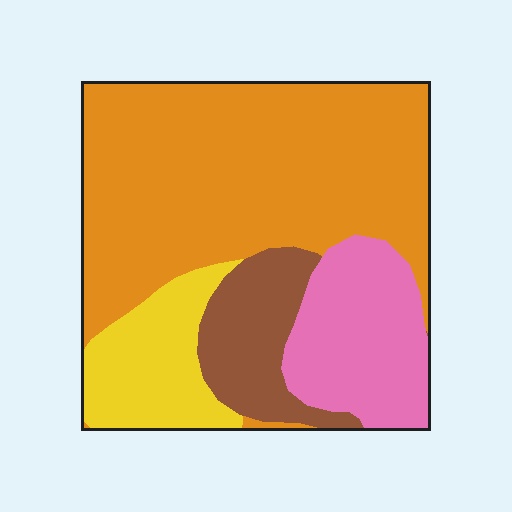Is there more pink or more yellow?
Pink.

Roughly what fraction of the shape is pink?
Pink takes up between a sixth and a third of the shape.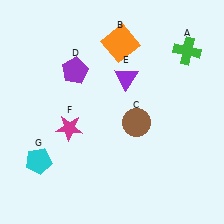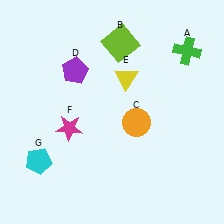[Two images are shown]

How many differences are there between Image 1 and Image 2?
There are 3 differences between the two images.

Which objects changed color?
B changed from orange to lime. C changed from brown to orange. E changed from purple to yellow.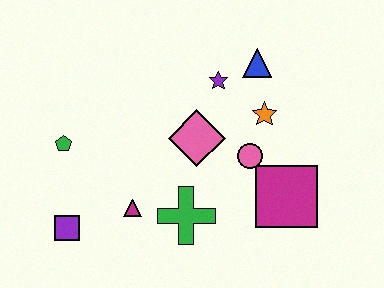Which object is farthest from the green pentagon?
The magenta square is farthest from the green pentagon.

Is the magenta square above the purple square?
Yes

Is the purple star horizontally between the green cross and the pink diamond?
No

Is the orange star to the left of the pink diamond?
No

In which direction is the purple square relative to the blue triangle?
The purple square is to the left of the blue triangle.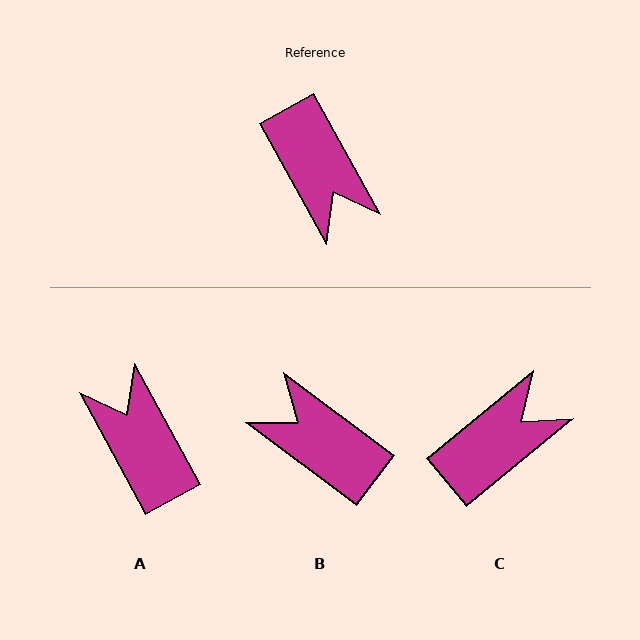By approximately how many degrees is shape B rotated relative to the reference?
Approximately 156 degrees clockwise.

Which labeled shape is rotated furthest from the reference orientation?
A, about 179 degrees away.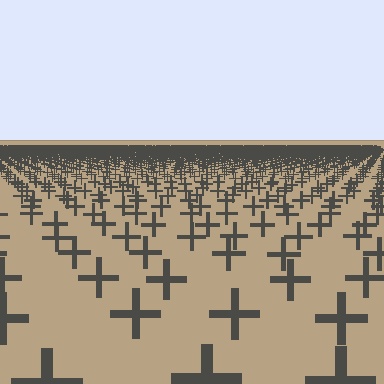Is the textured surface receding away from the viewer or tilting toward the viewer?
The surface is receding away from the viewer. Texture elements get smaller and denser toward the top.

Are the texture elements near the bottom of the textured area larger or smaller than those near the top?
Larger. Near the bottom, elements are closer to the viewer and appear at a bigger on-screen size.